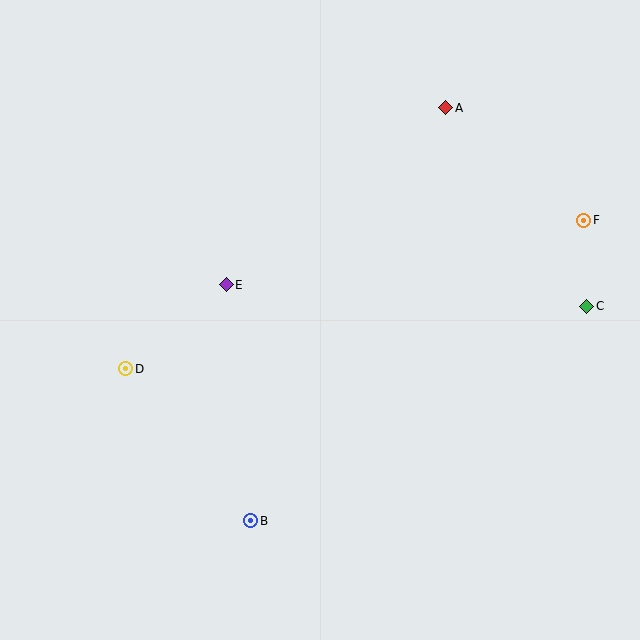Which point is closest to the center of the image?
Point E at (226, 285) is closest to the center.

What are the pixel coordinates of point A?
Point A is at (446, 108).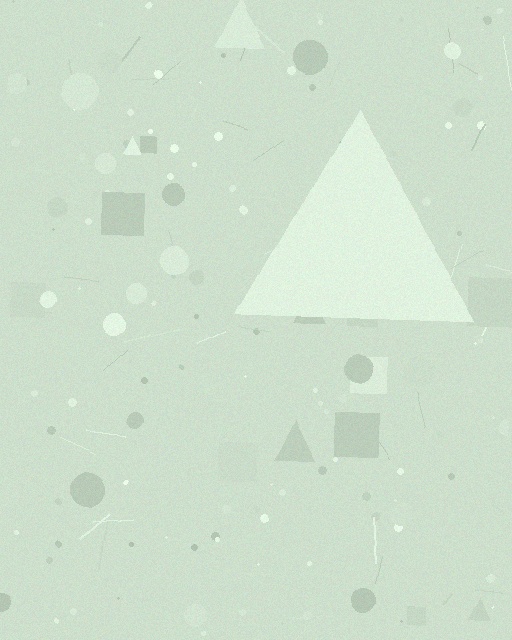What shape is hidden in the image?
A triangle is hidden in the image.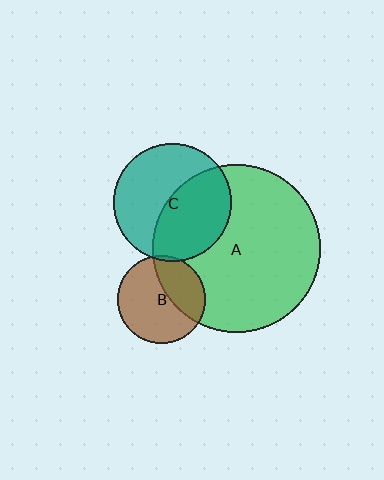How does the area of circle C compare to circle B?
Approximately 1.8 times.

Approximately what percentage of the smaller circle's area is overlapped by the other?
Approximately 50%.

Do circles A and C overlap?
Yes.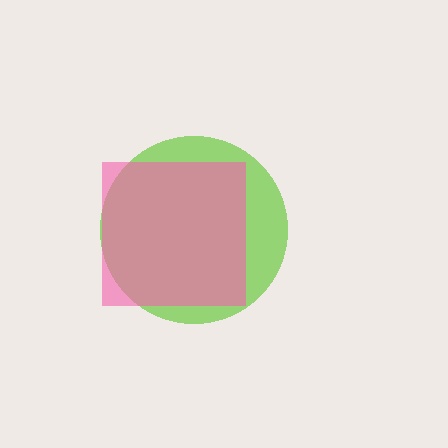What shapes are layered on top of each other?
The layered shapes are: a lime circle, a pink square.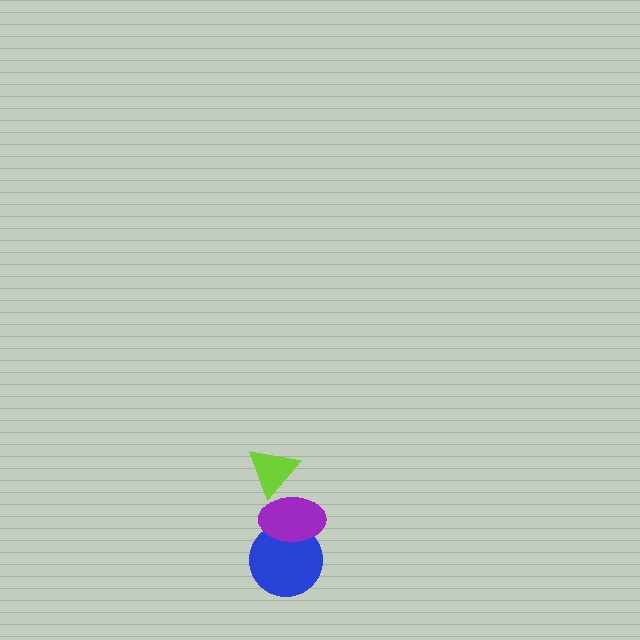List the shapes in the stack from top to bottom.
From top to bottom: the lime triangle, the purple ellipse, the blue circle.